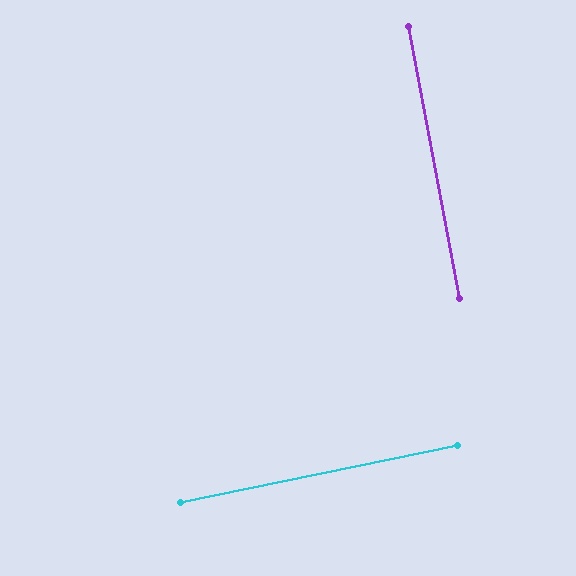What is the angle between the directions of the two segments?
Approximately 89 degrees.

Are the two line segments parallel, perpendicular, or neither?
Perpendicular — they meet at approximately 89°.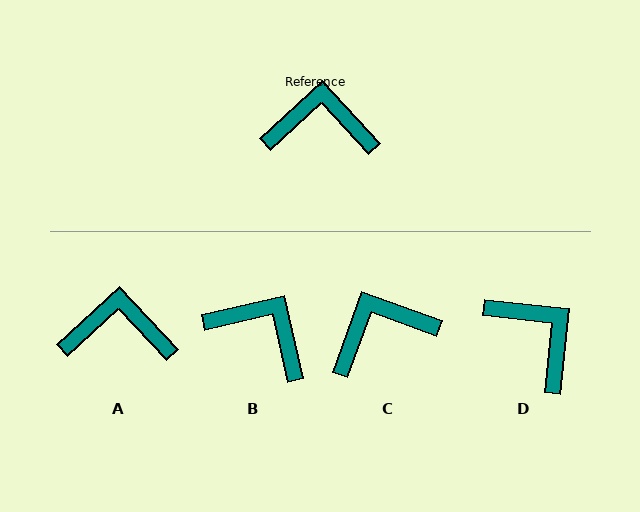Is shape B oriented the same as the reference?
No, it is off by about 30 degrees.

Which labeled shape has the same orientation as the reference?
A.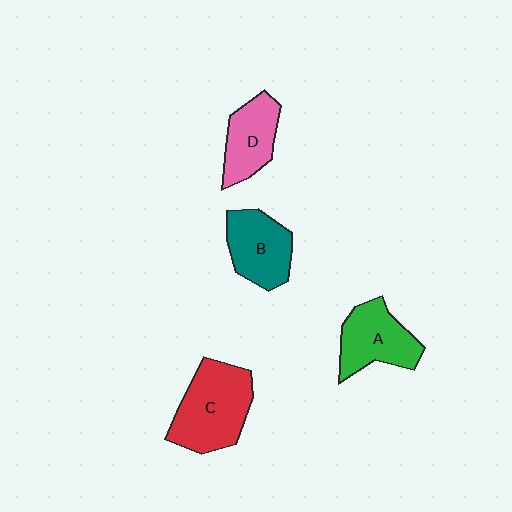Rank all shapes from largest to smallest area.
From largest to smallest: C (red), A (green), B (teal), D (pink).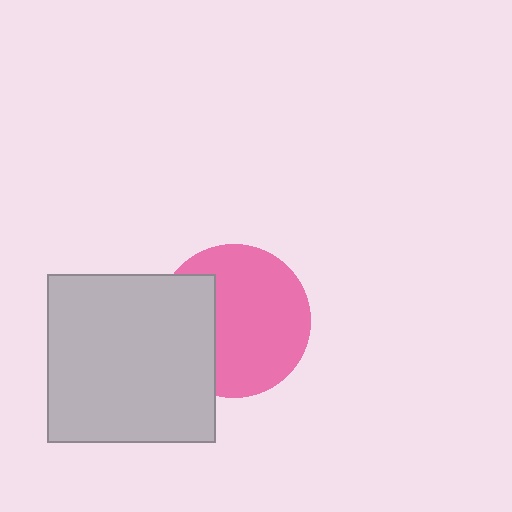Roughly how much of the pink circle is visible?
Most of it is visible (roughly 69%).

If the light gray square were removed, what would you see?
You would see the complete pink circle.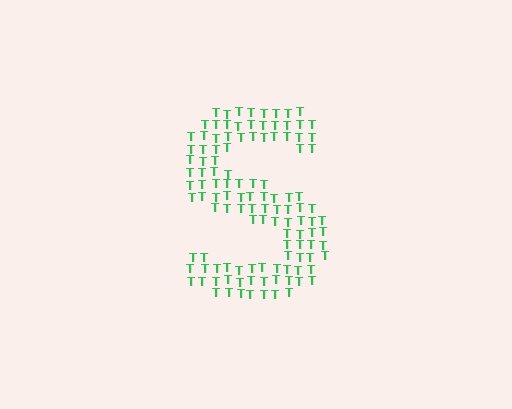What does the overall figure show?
The overall figure shows the letter S.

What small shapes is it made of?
It is made of small letter T's.